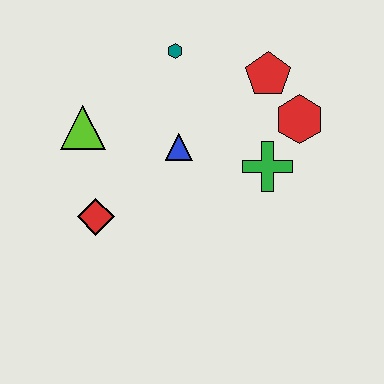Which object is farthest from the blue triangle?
The red hexagon is farthest from the blue triangle.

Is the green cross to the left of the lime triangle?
No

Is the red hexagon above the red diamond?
Yes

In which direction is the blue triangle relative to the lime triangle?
The blue triangle is to the right of the lime triangle.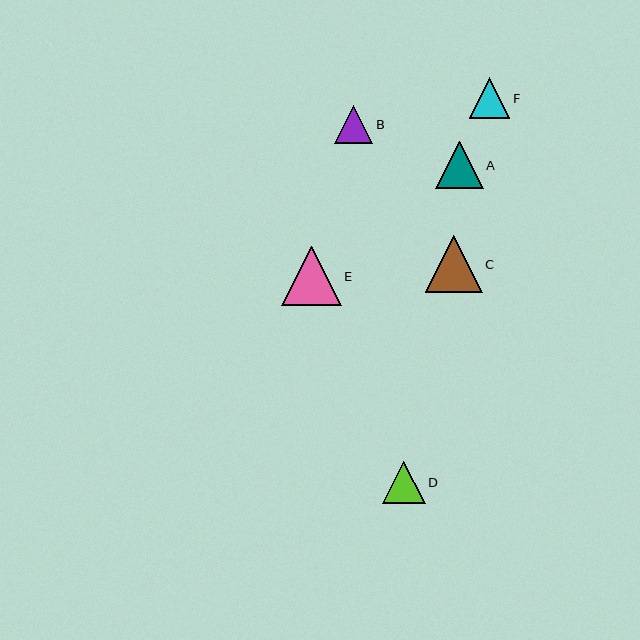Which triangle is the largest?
Triangle E is the largest with a size of approximately 59 pixels.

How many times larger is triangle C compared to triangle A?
Triangle C is approximately 1.2 times the size of triangle A.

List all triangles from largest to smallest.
From largest to smallest: E, C, A, D, F, B.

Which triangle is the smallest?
Triangle B is the smallest with a size of approximately 38 pixels.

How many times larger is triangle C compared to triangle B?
Triangle C is approximately 1.5 times the size of triangle B.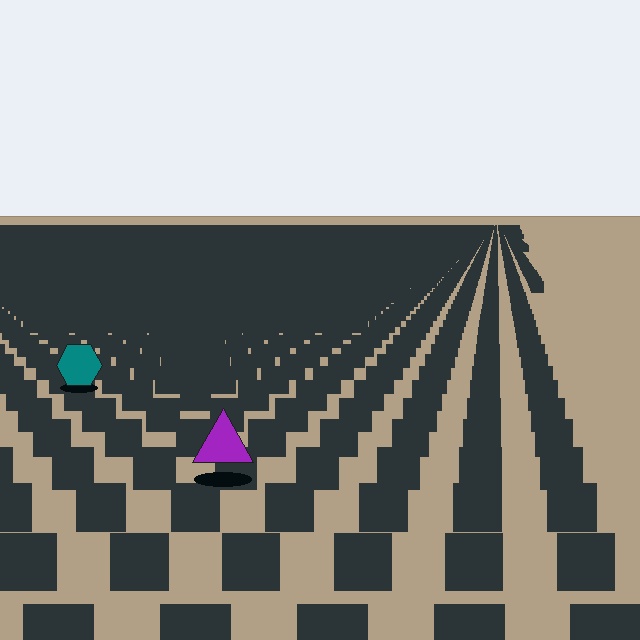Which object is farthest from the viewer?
The teal hexagon is farthest from the viewer. It appears smaller and the ground texture around it is denser.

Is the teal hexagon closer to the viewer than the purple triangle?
No. The purple triangle is closer — you can tell from the texture gradient: the ground texture is coarser near it.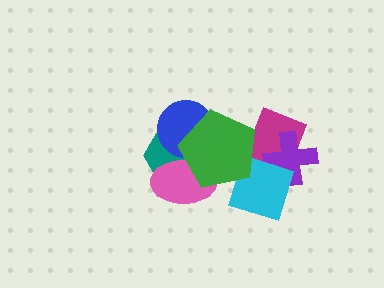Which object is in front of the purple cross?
The cyan diamond is in front of the purple cross.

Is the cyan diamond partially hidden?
Yes, it is partially covered by another shape.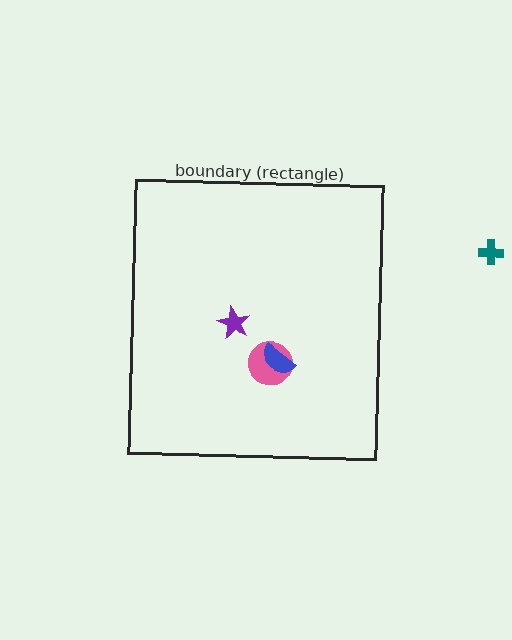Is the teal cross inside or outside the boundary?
Outside.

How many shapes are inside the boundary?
3 inside, 1 outside.